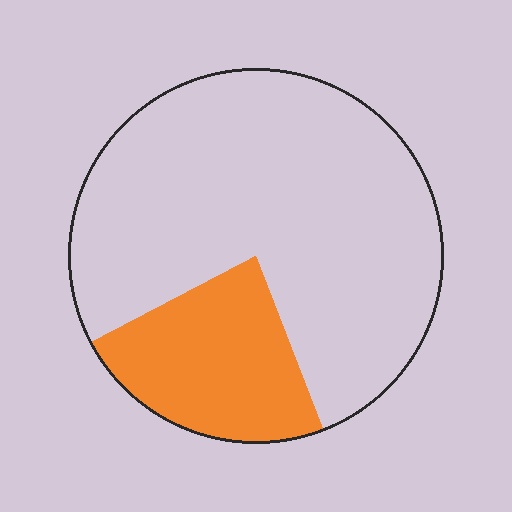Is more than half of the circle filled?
No.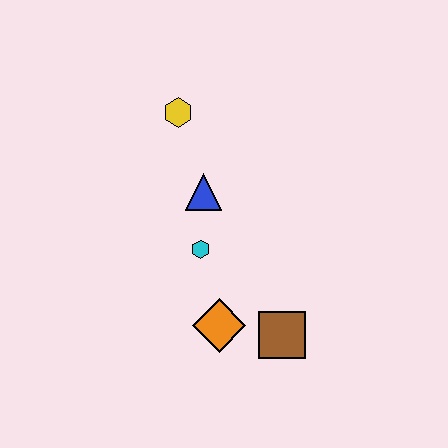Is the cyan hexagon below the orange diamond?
No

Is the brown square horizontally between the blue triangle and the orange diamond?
No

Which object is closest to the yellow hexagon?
The blue triangle is closest to the yellow hexagon.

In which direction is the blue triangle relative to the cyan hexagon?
The blue triangle is above the cyan hexagon.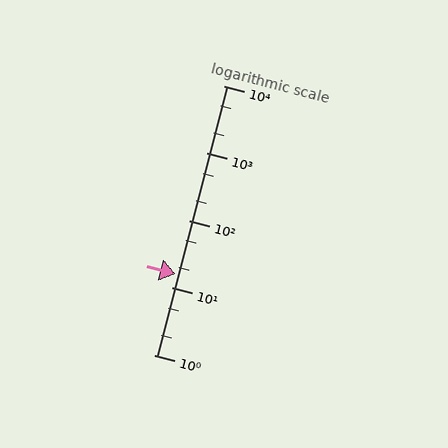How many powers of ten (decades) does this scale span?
The scale spans 4 decades, from 1 to 10000.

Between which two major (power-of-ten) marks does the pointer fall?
The pointer is between 10 and 100.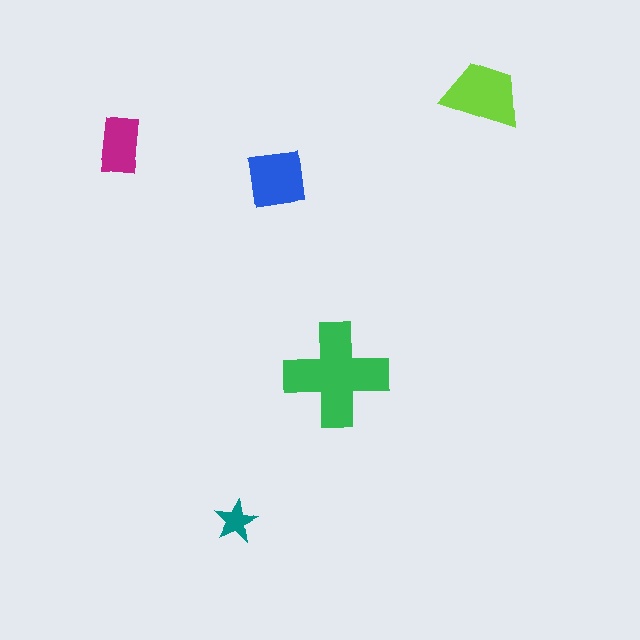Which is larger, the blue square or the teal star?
The blue square.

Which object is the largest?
The green cross.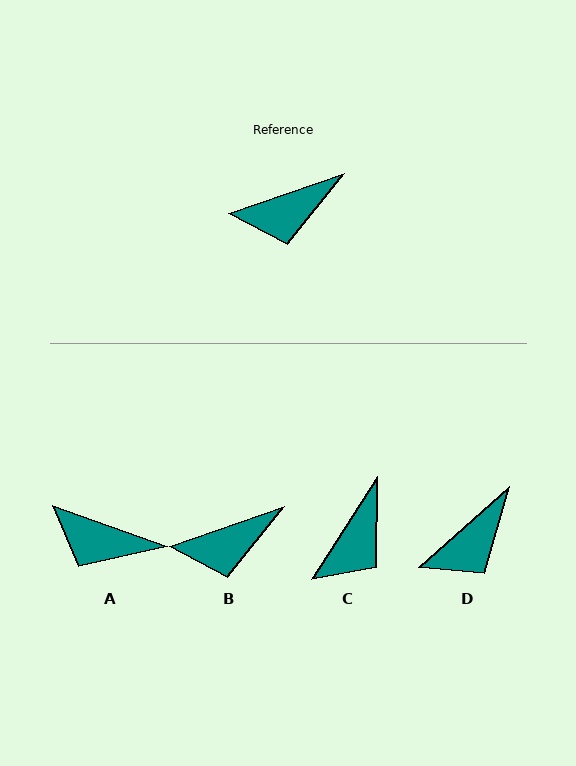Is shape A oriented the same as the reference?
No, it is off by about 39 degrees.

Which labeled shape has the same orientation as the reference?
B.